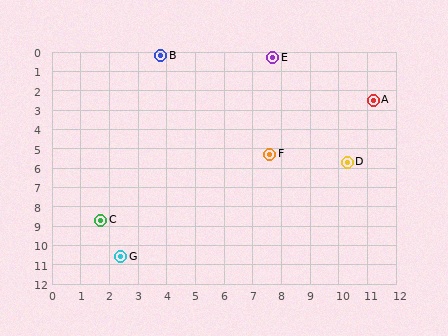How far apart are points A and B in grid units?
Points A and B are about 7.7 grid units apart.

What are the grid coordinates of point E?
Point E is at approximately (7.7, 0.3).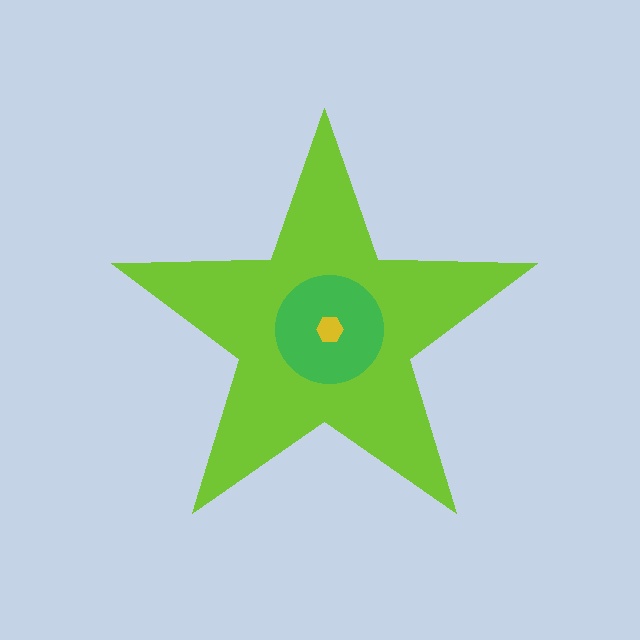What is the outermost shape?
The lime star.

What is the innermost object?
The yellow hexagon.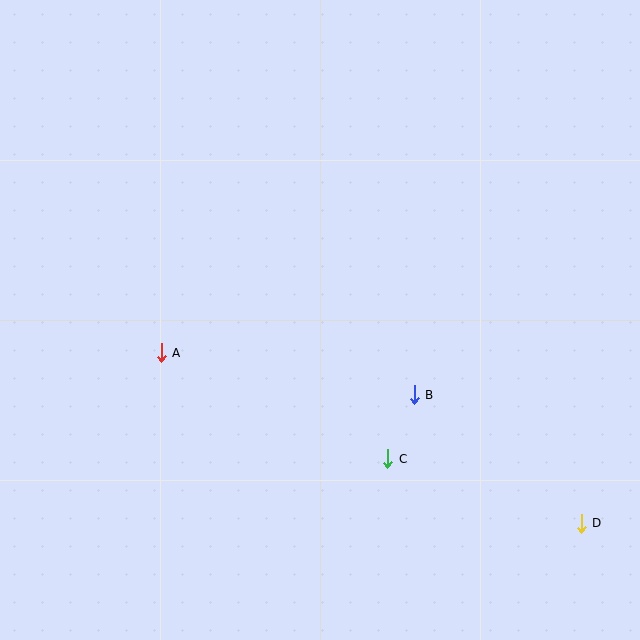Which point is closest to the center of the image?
Point B at (414, 395) is closest to the center.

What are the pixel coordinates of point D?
Point D is at (581, 523).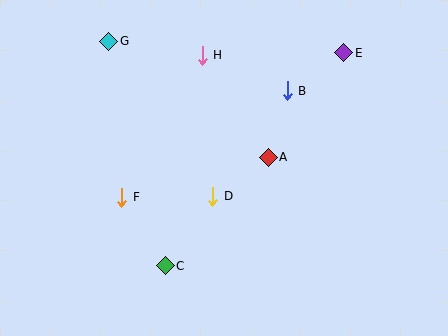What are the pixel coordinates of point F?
Point F is at (122, 197).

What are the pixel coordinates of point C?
Point C is at (165, 266).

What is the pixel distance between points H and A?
The distance between H and A is 122 pixels.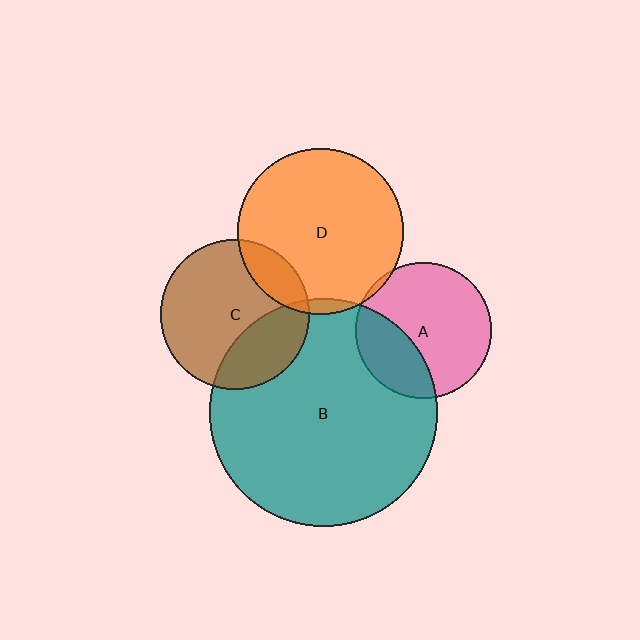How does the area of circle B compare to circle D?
Approximately 1.9 times.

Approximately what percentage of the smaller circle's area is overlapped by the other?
Approximately 5%.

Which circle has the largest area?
Circle B (teal).